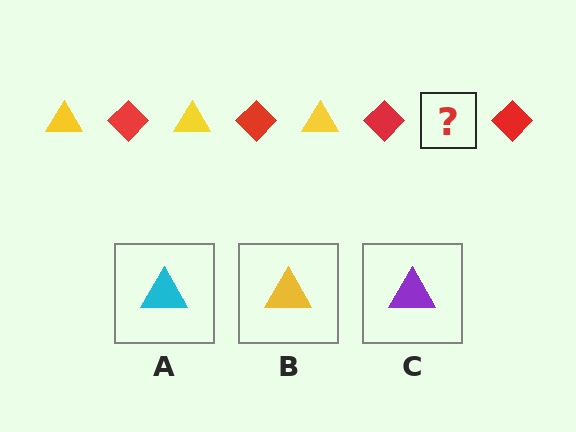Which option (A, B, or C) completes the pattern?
B.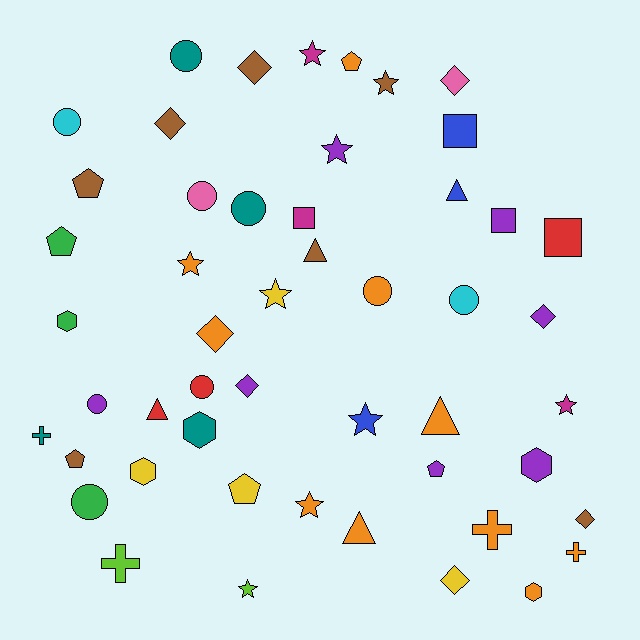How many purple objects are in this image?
There are 7 purple objects.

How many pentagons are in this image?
There are 6 pentagons.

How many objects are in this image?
There are 50 objects.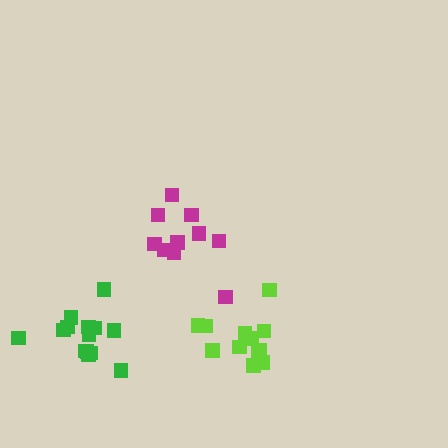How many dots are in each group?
Group 1: 10 dots, Group 2: 14 dots, Group 3: 12 dots (36 total).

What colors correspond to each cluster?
The clusters are colored: magenta, green, lime.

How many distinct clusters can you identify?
There are 3 distinct clusters.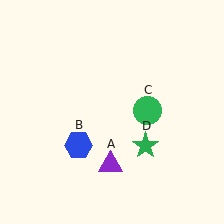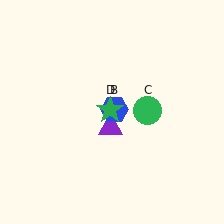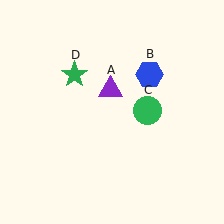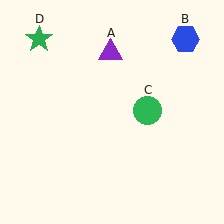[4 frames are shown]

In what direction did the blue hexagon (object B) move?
The blue hexagon (object B) moved up and to the right.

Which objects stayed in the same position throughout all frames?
Green circle (object C) remained stationary.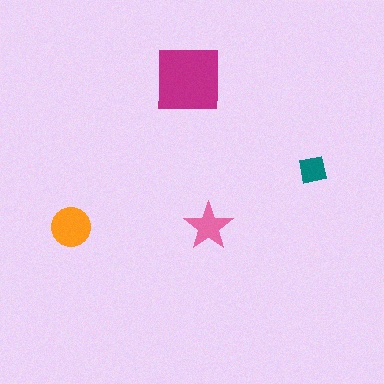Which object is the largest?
The magenta square.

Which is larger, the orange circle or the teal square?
The orange circle.